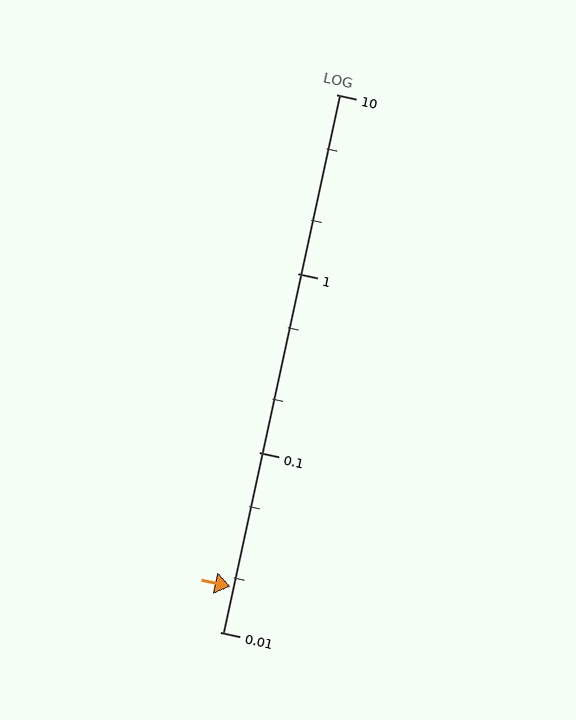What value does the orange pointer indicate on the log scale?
The pointer indicates approximately 0.018.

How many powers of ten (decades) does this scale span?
The scale spans 3 decades, from 0.01 to 10.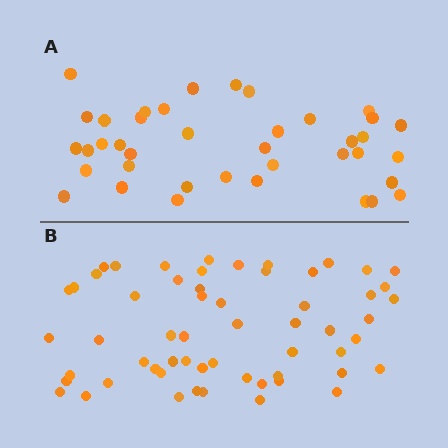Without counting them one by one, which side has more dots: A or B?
Region B (the bottom region) has more dots.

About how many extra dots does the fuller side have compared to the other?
Region B has approximately 20 more dots than region A.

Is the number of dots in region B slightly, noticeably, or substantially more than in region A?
Region B has substantially more. The ratio is roughly 1.5 to 1.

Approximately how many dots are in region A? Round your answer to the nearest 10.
About 40 dots. (The exact count is 39, which rounds to 40.)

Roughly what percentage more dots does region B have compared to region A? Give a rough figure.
About 50% more.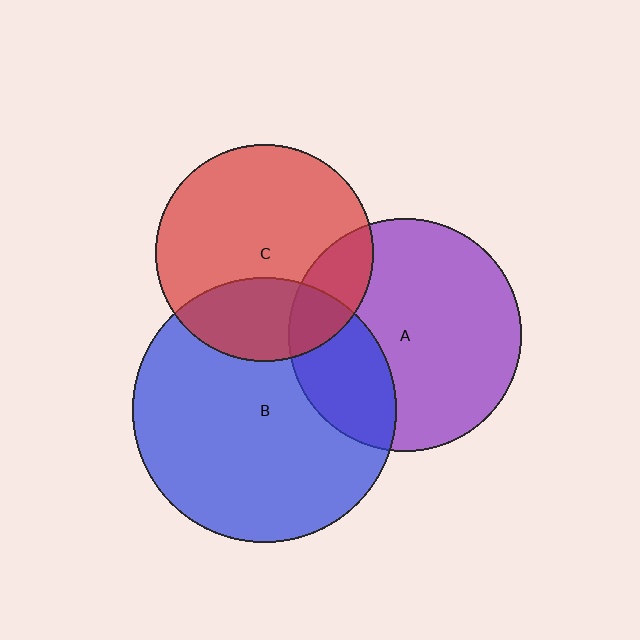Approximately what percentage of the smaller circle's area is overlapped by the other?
Approximately 30%.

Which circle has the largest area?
Circle B (blue).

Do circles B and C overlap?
Yes.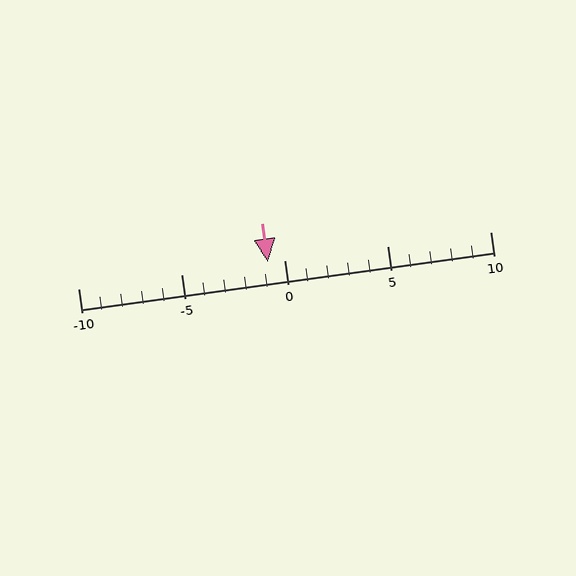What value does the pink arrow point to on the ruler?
The pink arrow points to approximately -1.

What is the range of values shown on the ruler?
The ruler shows values from -10 to 10.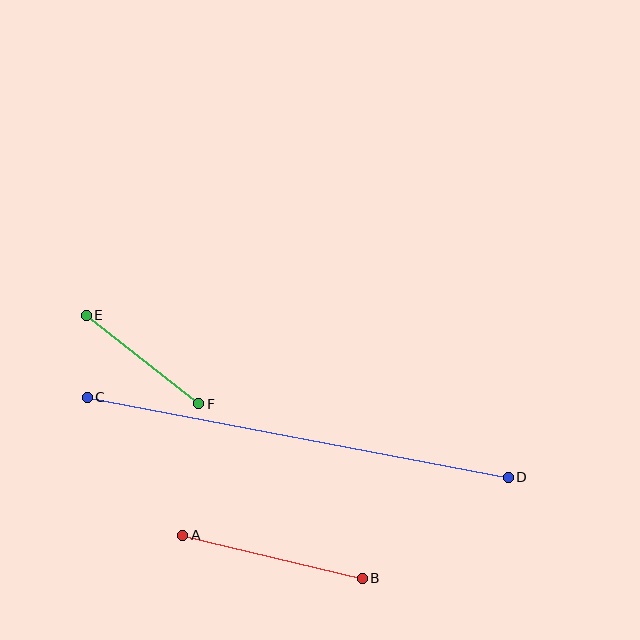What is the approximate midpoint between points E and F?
The midpoint is at approximately (142, 359) pixels.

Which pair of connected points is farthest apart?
Points C and D are farthest apart.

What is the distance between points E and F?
The distance is approximately 143 pixels.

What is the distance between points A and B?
The distance is approximately 184 pixels.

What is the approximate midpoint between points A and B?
The midpoint is at approximately (272, 557) pixels.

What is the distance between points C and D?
The distance is approximately 429 pixels.